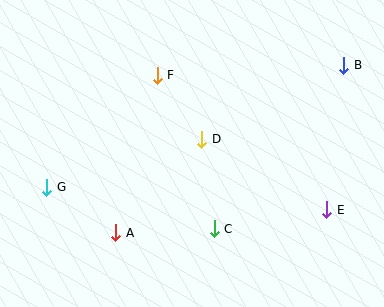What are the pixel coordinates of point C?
Point C is at (214, 229).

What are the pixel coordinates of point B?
Point B is at (344, 65).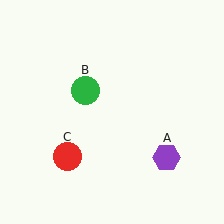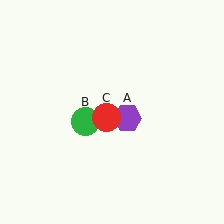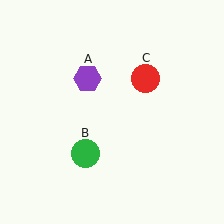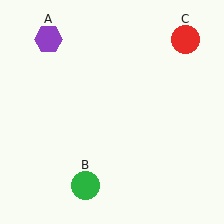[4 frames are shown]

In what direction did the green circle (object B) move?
The green circle (object B) moved down.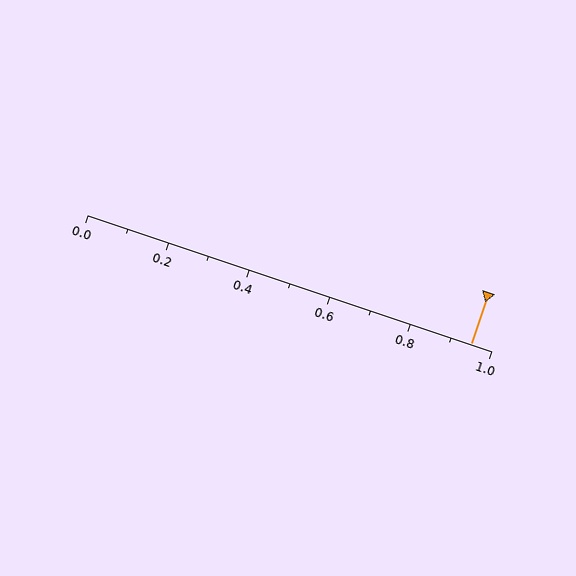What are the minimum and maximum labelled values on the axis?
The axis runs from 0.0 to 1.0.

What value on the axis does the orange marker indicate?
The marker indicates approximately 0.95.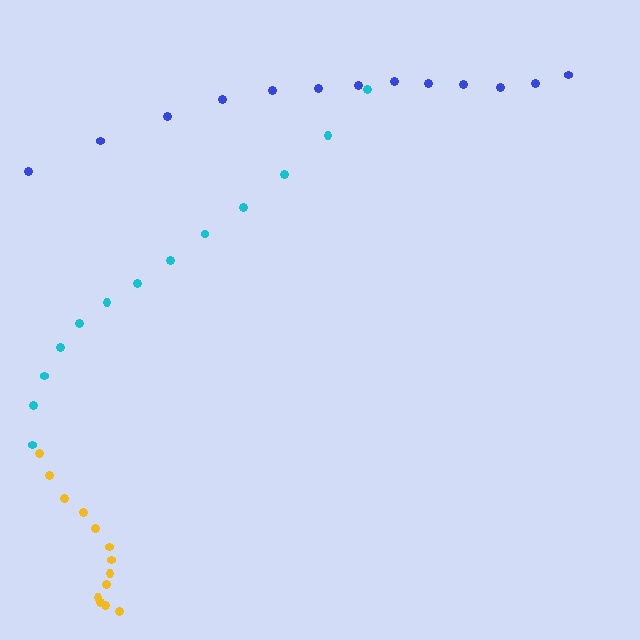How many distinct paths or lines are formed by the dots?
There are 3 distinct paths.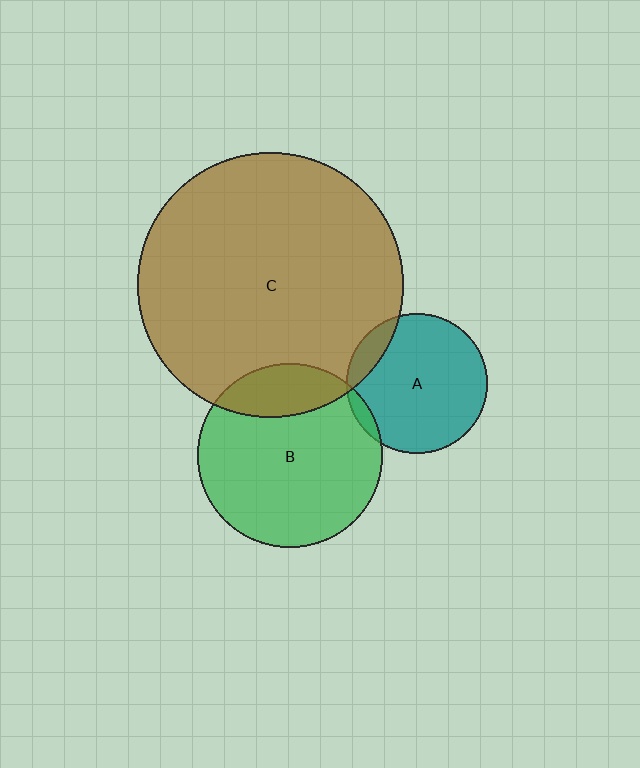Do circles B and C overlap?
Yes.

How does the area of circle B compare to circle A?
Approximately 1.7 times.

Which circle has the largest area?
Circle C (brown).